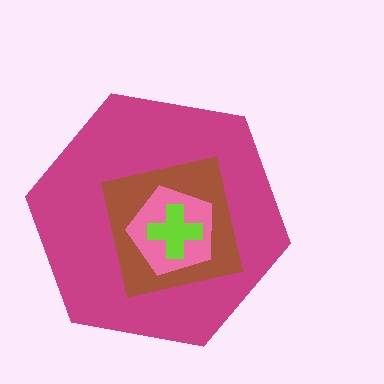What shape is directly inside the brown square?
The pink pentagon.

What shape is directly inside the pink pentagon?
The lime cross.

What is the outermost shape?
The magenta hexagon.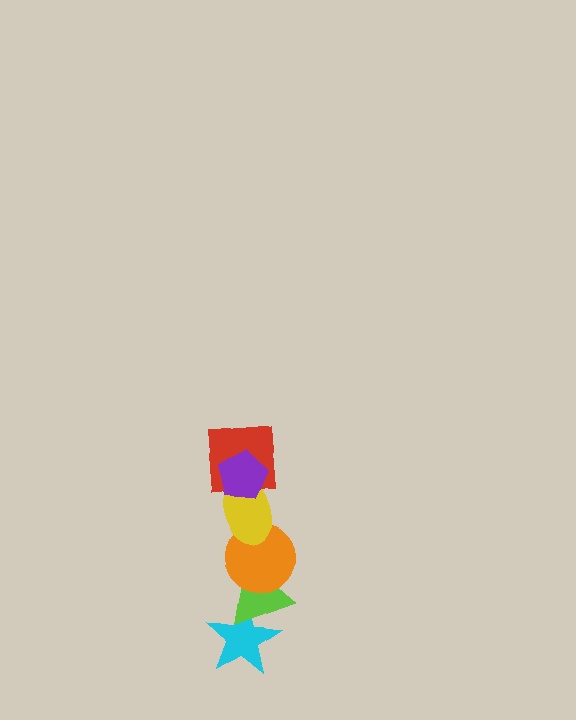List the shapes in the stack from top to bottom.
From top to bottom: the purple pentagon, the red square, the yellow ellipse, the orange circle, the lime triangle, the cyan star.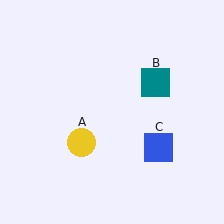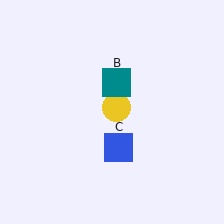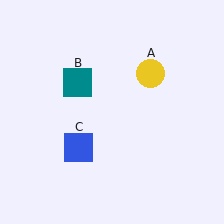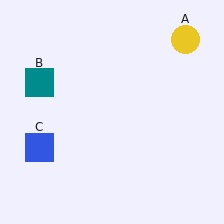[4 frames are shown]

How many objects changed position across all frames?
3 objects changed position: yellow circle (object A), teal square (object B), blue square (object C).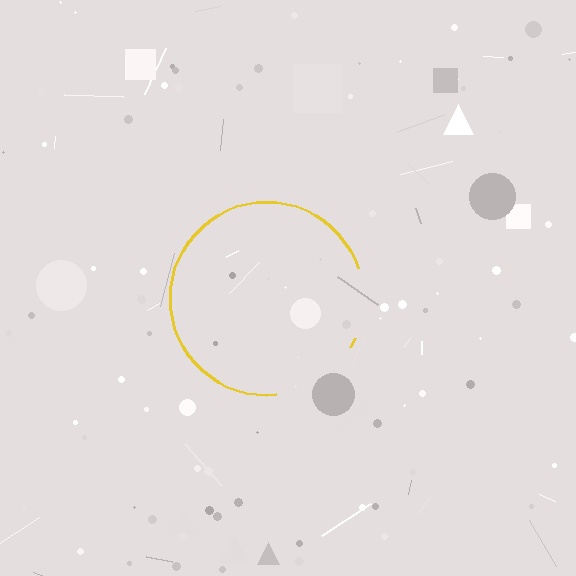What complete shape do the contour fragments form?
The contour fragments form a circle.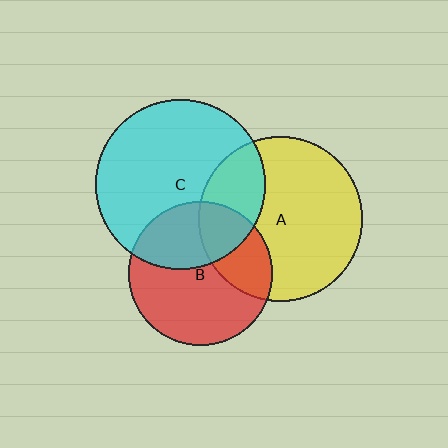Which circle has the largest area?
Circle C (cyan).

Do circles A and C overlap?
Yes.